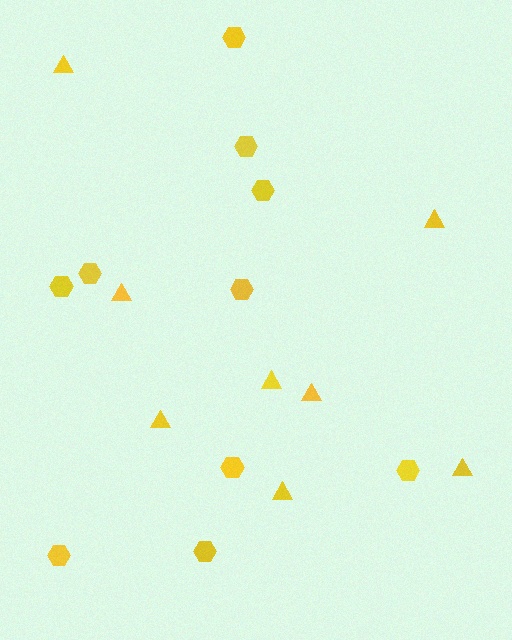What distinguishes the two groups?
There are 2 groups: one group of triangles (8) and one group of hexagons (10).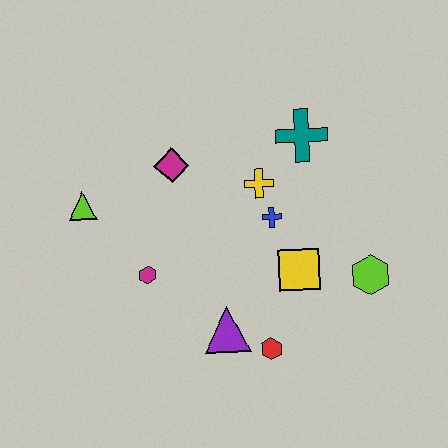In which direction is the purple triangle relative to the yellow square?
The purple triangle is to the left of the yellow square.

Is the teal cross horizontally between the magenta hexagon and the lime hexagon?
Yes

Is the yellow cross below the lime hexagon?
No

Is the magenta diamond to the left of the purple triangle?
Yes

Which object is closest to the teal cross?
The yellow cross is closest to the teal cross.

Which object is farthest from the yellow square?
The lime triangle is farthest from the yellow square.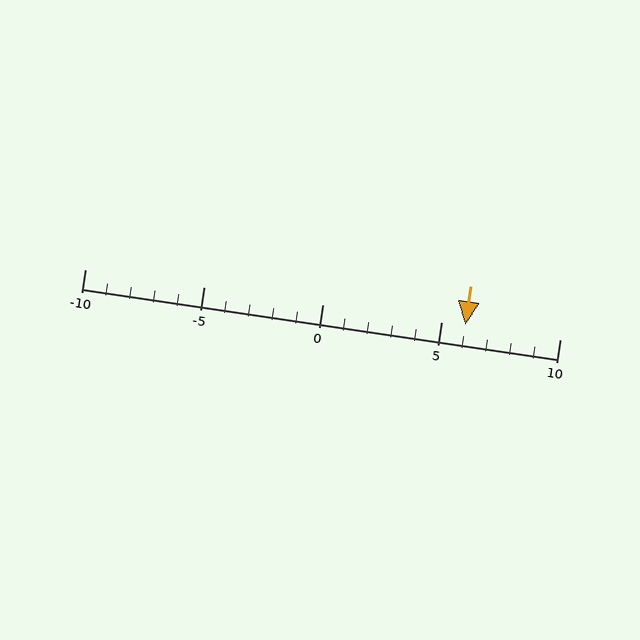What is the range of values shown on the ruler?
The ruler shows values from -10 to 10.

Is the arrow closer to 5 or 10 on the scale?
The arrow is closer to 5.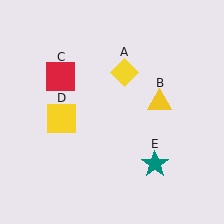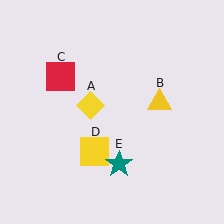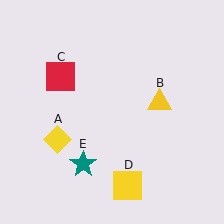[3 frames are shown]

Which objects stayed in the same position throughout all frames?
Yellow triangle (object B) and red square (object C) remained stationary.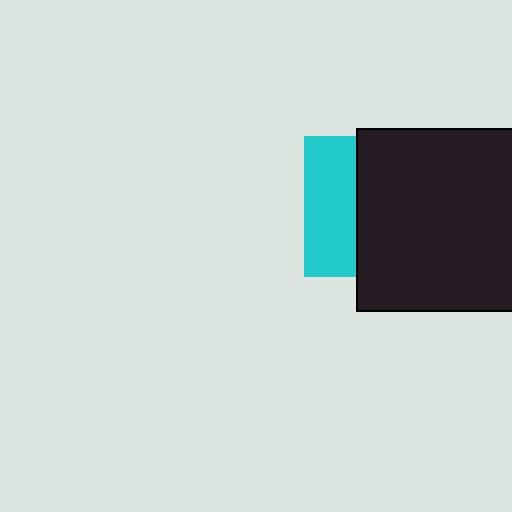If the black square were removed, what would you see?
You would see the complete cyan square.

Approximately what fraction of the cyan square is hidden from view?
Roughly 63% of the cyan square is hidden behind the black square.